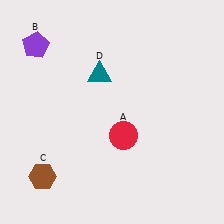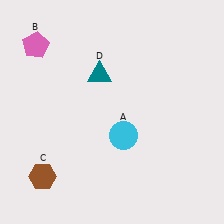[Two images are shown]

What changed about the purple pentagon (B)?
In Image 1, B is purple. In Image 2, it changed to pink.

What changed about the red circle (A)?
In Image 1, A is red. In Image 2, it changed to cyan.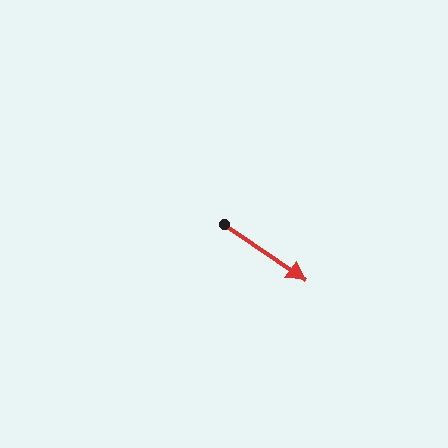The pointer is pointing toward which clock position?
Roughly 4 o'clock.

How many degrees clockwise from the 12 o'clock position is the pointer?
Approximately 125 degrees.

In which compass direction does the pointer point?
Southeast.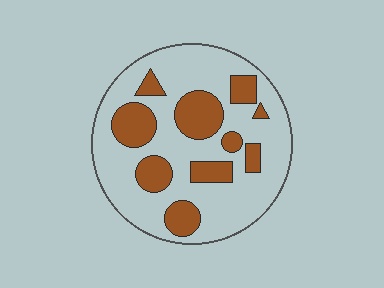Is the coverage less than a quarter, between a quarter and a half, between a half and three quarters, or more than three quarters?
Between a quarter and a half.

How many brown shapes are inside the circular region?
10.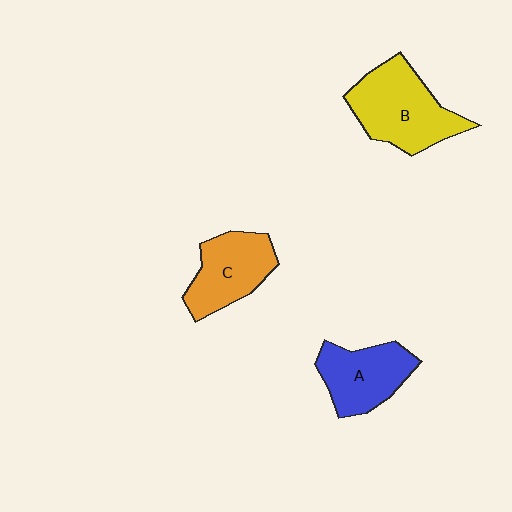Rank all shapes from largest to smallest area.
From largest to smallest: B (yellow), C (orange), A (blue).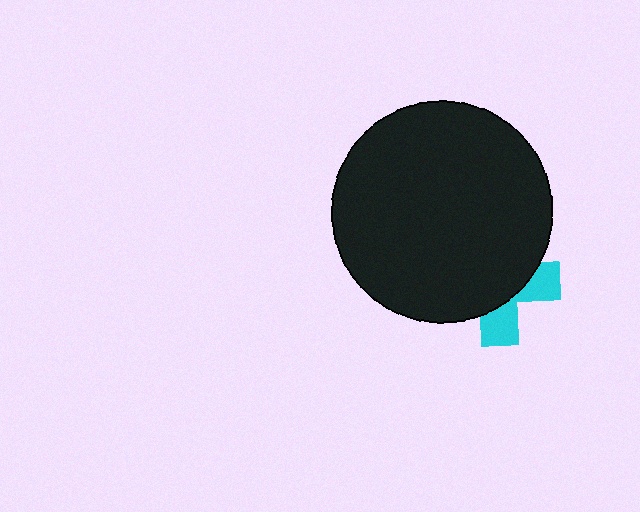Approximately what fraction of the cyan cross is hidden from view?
Roughly 66% of the cyan cross is hidden behind the black circle.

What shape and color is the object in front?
The object in front is a black circle.